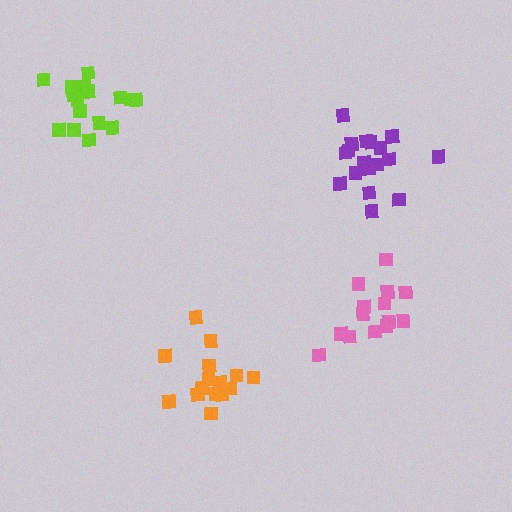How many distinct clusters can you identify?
There are 4 distinct clusters.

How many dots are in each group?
Group 1: 14 dots, Group 2: 17 dots, Group 3: 15 dots, Group 4: 18 dots (64 total).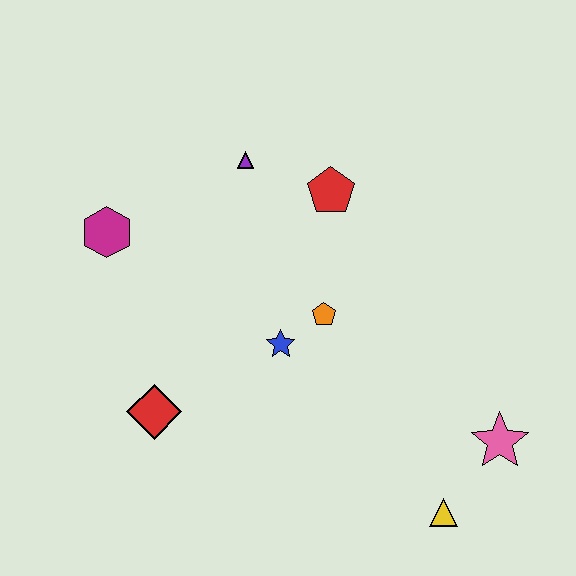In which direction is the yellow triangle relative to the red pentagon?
The yellow triangle is below the red pentagon.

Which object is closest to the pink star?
The yellow triangle is closest to the pink star.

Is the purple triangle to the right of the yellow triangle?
No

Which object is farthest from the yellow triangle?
The magenta hexagon is farthest from the yellow triangle.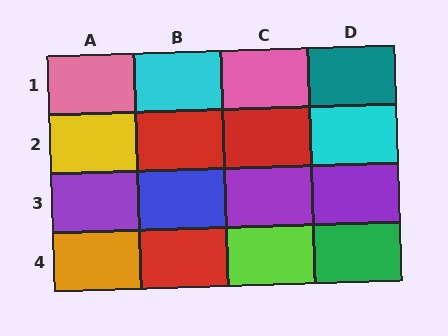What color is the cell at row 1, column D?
Teal.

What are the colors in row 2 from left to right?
Yellow, red, red, cyan.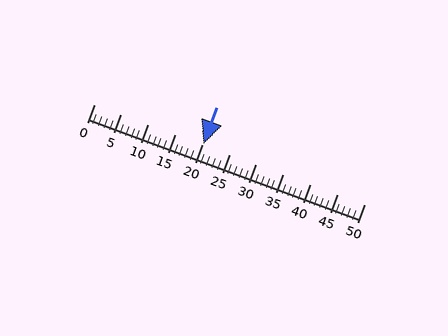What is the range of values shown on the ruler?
The ruler shows values from 0 to 50.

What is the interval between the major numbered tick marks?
The major tick marks are spaced 5 units apart.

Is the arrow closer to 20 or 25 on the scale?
The arrow is closer to 20.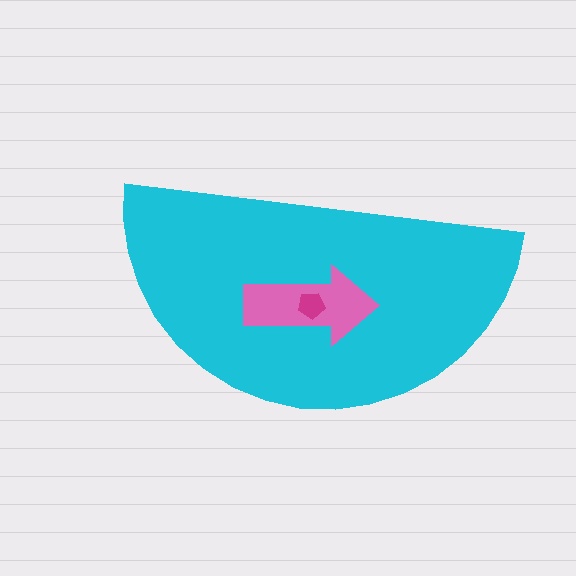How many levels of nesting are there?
3.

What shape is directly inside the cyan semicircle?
The pink arrow.